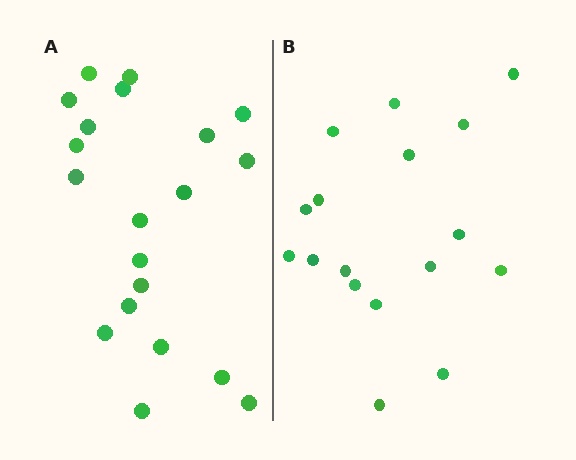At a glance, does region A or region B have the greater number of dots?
Region A (the left region) has more dots.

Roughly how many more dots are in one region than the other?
Region A has just a few more — roughly 2 or 3 more dots than region B.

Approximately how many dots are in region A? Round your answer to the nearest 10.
About 20 dots.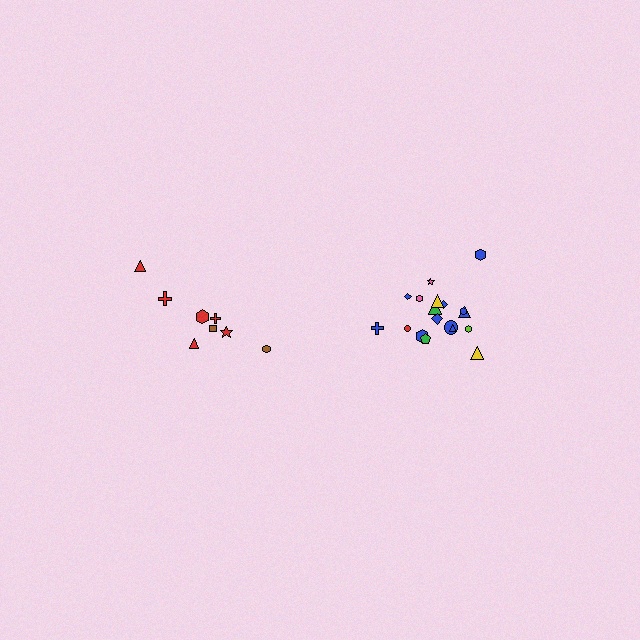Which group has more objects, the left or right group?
The right group.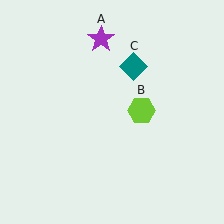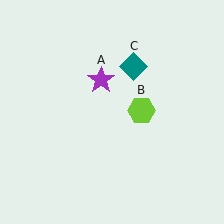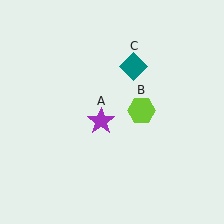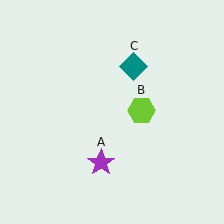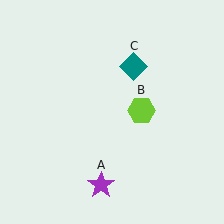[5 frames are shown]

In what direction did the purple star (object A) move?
The purple star (object A) moved down.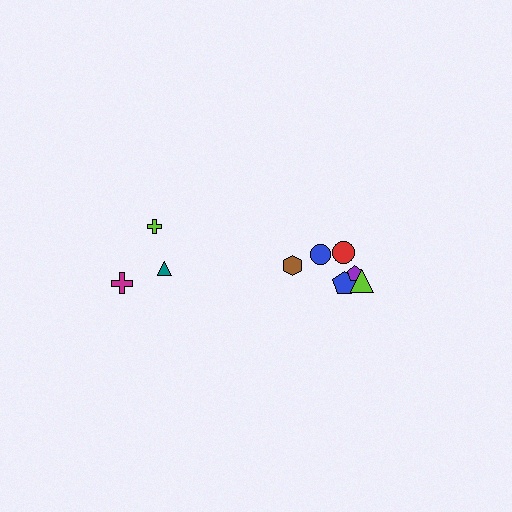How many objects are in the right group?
There are 6 objects.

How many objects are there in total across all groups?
There are 9 objects.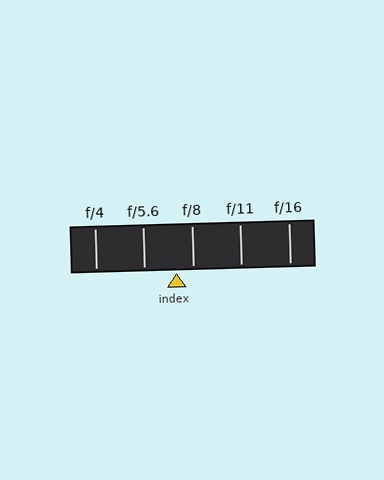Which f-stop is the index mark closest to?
The index mark is closest to f/8.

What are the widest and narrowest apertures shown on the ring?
The widest aperture shown is f/4 and the narrowest is f/16.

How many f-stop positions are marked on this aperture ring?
There are 5 f-stop positions marked.